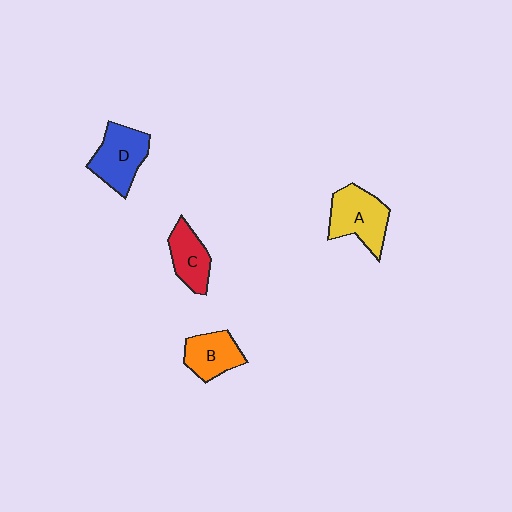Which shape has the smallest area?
Shape C (red).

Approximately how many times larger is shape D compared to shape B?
Approximately 1.3 times.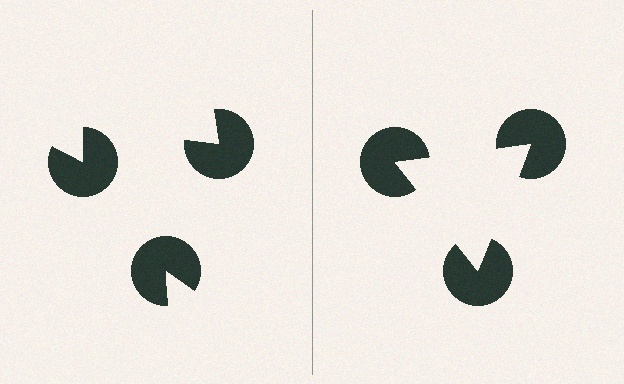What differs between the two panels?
The pac-man discs are positioned identically on both sides; only the wedge orientations differ. On the right they align to a triangle; on the left they are misaligned.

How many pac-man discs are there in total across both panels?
6 — 3 on each side.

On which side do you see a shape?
An illusory triangle appears on the right side. On the left side the wedge cuts are rotated, so no coherent shape forms.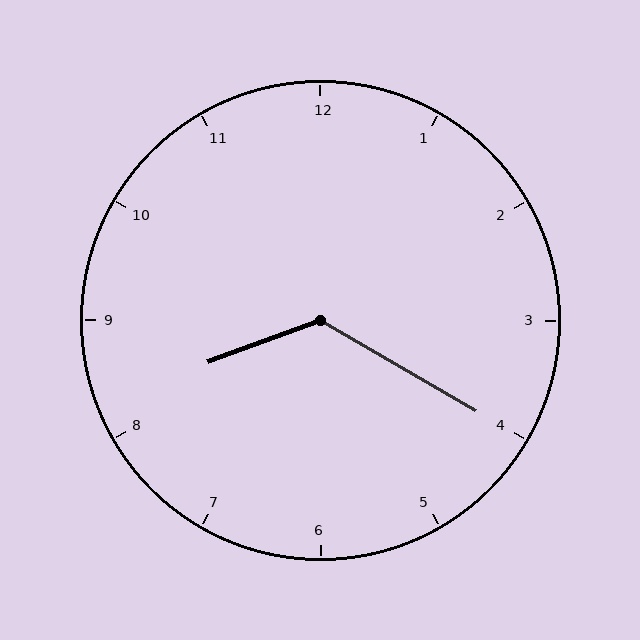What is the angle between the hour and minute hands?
Approximately 130 degrees.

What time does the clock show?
8:20.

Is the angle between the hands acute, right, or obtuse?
It is obtuse.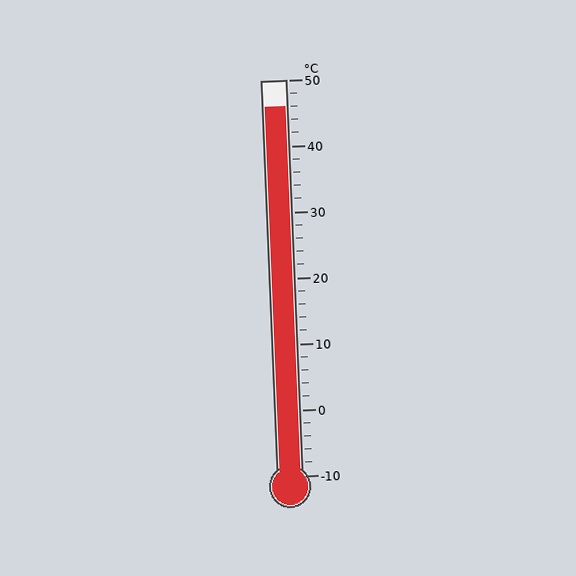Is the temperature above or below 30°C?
The temperature is above 30°C.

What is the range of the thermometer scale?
The thermometer scale ranges from -10°C to 50°C.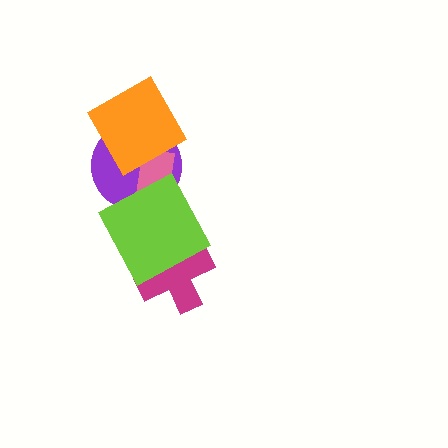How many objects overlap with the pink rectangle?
3 objects overlap with the pink rectangle.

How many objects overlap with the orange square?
2 objects overlap with the orange square.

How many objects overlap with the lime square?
3 objects overlap with the lime square.